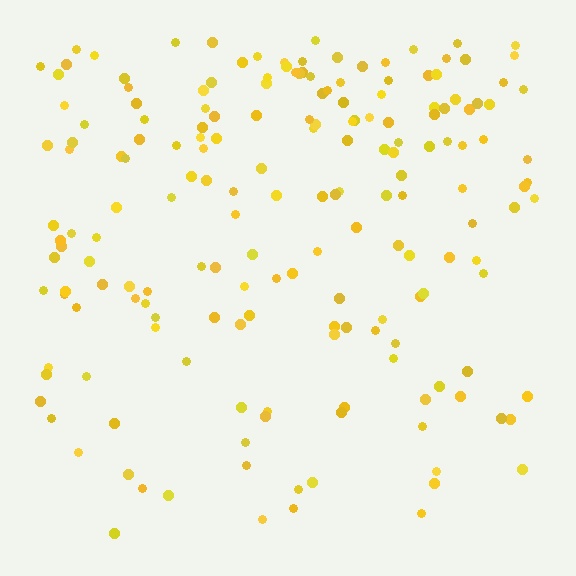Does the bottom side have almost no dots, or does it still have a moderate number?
Still a moderate number, just noticeably fewer than the top.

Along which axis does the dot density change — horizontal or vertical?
Vertical.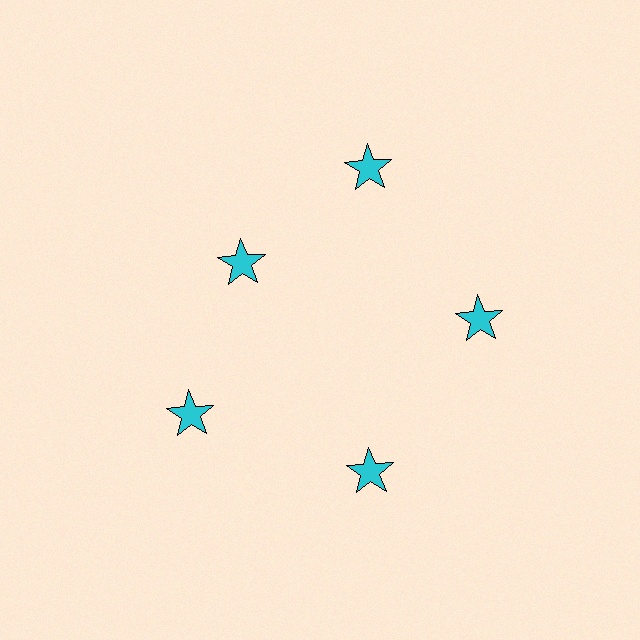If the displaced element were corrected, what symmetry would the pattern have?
It would have 5-fold rotational symmetry — the pattern would map onto itself every 72 degrees.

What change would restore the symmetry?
The symmetry would be restored by moving it outward, back onto the ring so that all 5 stars sit at equal angles and equal distance from the center.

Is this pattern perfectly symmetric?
No. The 5 cyan stars are arranged in a ring, but one element near the 10 o'clock position is pulled inward toward the center, breaking the 5-fold rotational symmetry.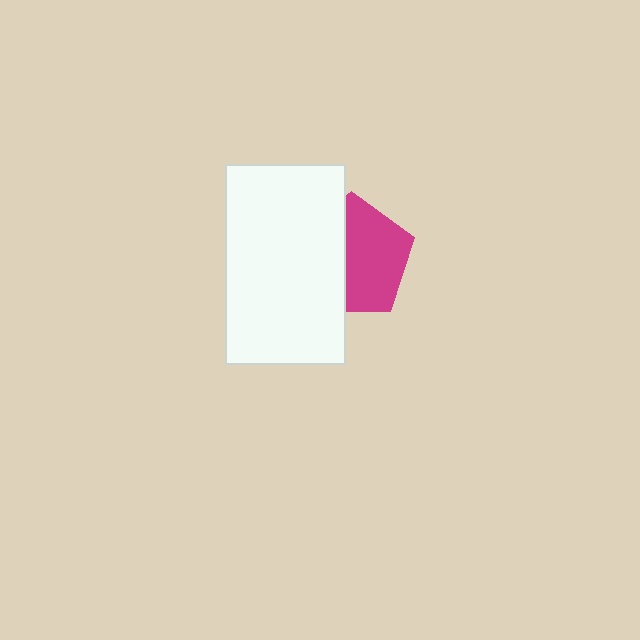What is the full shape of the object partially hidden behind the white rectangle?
The partially hidden object is a magenta pentagon.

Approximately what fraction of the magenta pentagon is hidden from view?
Roughly 43% of the magenta pentagon is hidden behind the white rectangle.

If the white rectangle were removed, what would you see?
You would see the complete magenta pentagon.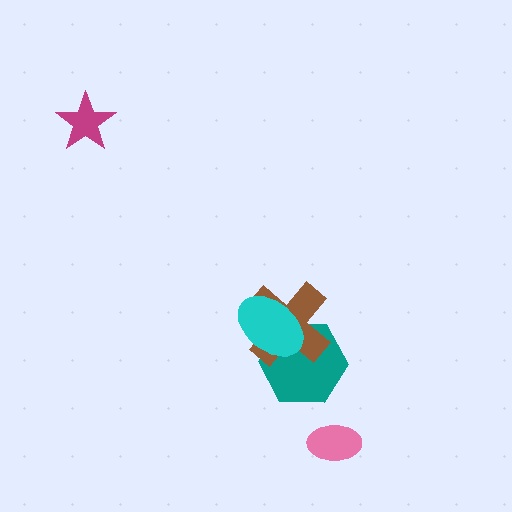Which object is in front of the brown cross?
The cyan ellipse is in front of the brown cross.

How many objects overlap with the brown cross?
2 objects overlap with the brown cross.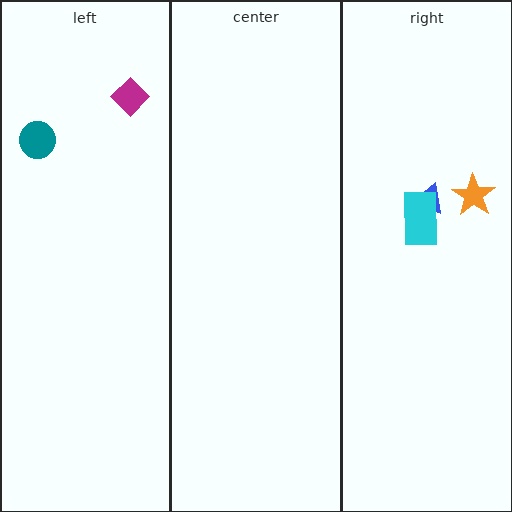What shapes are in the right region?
The blue triangle, the orange star, the cyan rectangle.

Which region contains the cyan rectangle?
The right region.